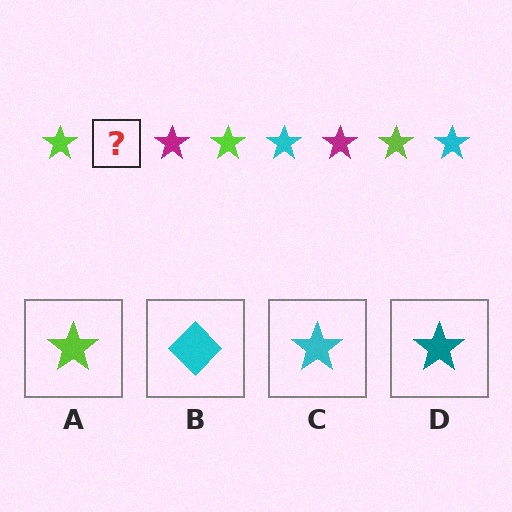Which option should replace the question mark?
Option C.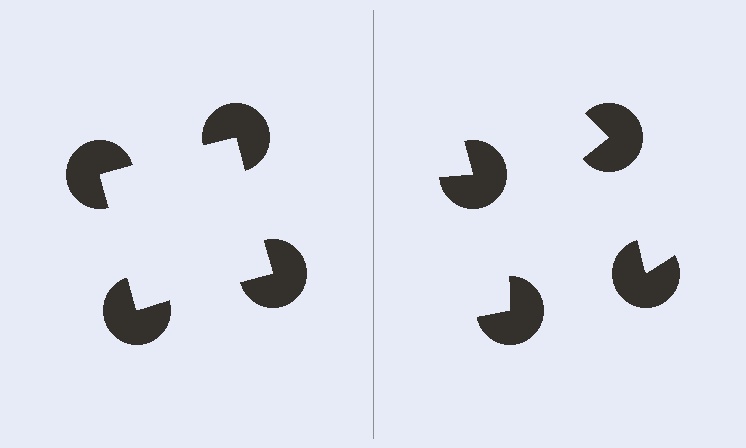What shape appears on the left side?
An illusory square.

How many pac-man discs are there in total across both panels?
8 — 4 on each side.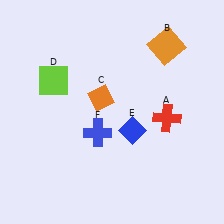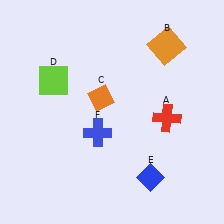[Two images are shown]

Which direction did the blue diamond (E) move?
The blue diamond (E) moved down.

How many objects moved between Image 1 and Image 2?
1 object moved between the two images.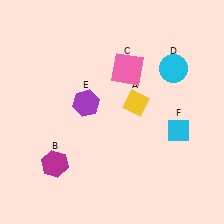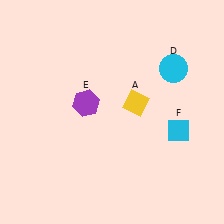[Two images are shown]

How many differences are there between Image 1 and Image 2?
There are 2 differences between the two images.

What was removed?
The pink square (C), the magenta hexagon (B) were removed in Image 2.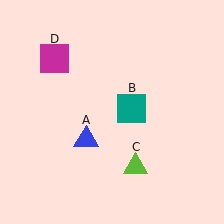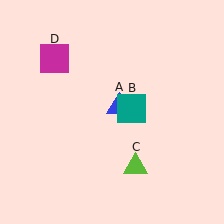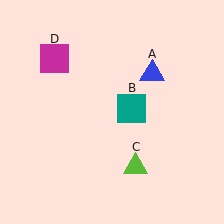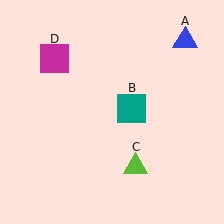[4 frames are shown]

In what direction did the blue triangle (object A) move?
The blue triangle (object A) moved up and to the right.